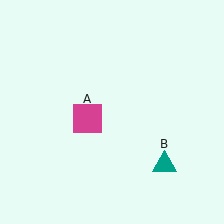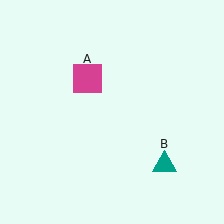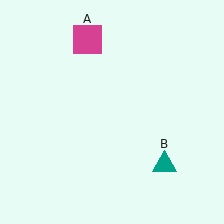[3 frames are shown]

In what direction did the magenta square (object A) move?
The magenta square (object A) moved up.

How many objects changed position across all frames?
1 object changed position: magenta square (object A).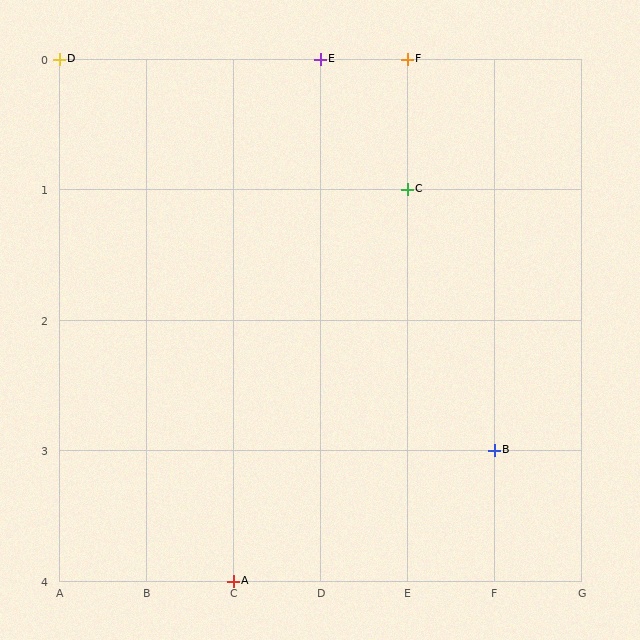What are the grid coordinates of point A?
Point A is at grid coordinates (C, 4).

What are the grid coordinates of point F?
Point F is at grid coordinates (E, 0).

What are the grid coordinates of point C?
Point C is at grid coordinates (E, 1).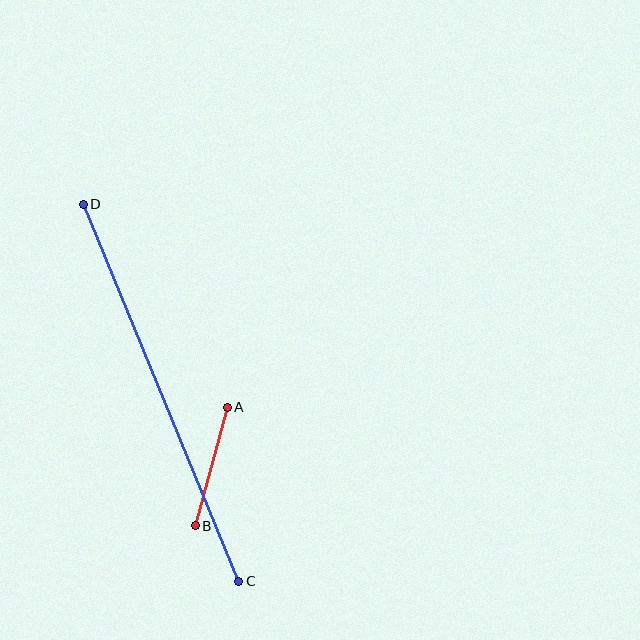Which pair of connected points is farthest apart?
Points C and D are farthest apart.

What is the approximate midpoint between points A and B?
The midpoint is at approximately (211, 467) pixels.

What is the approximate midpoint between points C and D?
The midpoint is at approximately (161, 393) pixels.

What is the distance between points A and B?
The distance is approximately 123 pixels.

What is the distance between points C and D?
The distance is approximately 408 pixels.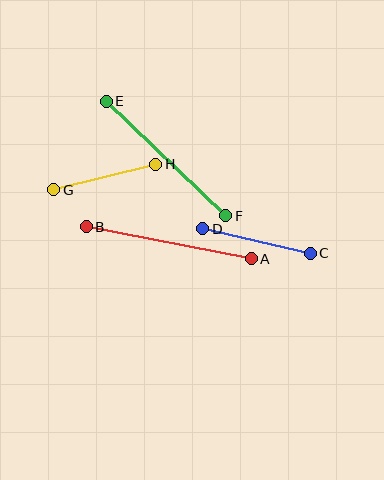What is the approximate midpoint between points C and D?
The midpoint is at approximately (256, 241) pixels.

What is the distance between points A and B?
The distance is approximately 168 pixels.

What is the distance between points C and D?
The distance is approximately 110 pixels.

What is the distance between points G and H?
The distance is approximately 105 pixels.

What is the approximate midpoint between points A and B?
The midpoint is at approximately (169, 243) pixels.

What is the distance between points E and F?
The distance is approximately 166 pixels.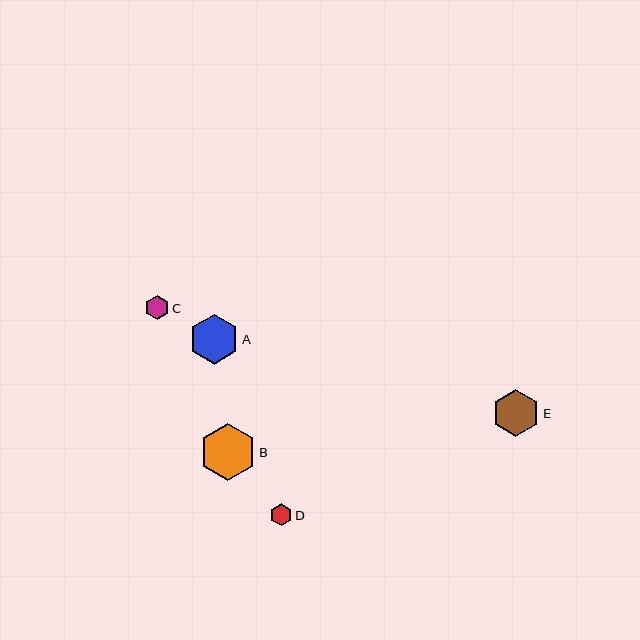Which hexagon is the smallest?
Hexagon D is the smallest with a size of approximately 22 pixels.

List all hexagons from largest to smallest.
From largest to smallest: B, A, E, C, D.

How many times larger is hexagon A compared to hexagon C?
Hexagon A is approximately 2.0 times the size of hexagon C.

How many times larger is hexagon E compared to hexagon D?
Hexagon E is approximately 2.2 times the size of hexagon D.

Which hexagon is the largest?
Hexagon B is the largest with a size of approximately 57 pixels.